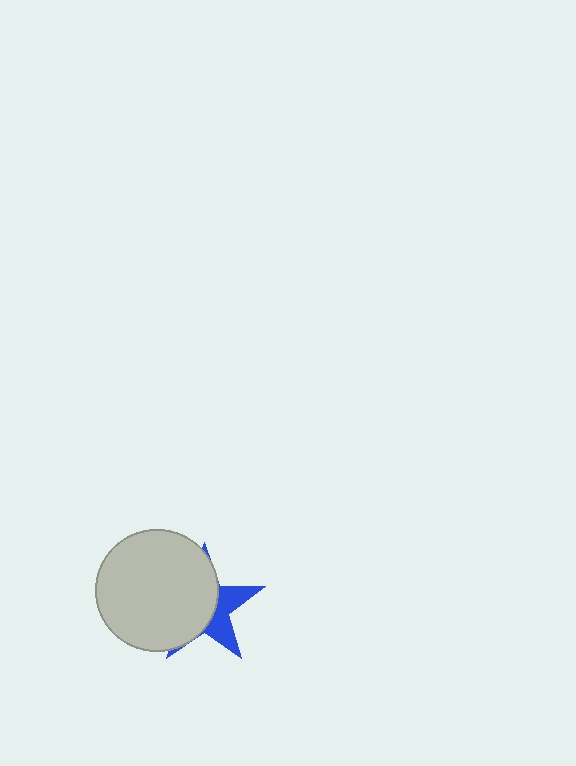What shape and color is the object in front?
The object in front is a light gray circle.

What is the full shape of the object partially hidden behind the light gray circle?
The partially hidden object is a blue star.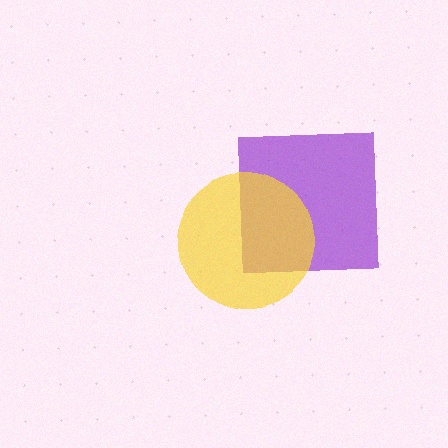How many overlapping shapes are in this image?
There are 2 overlapping shapes in the image.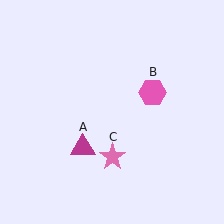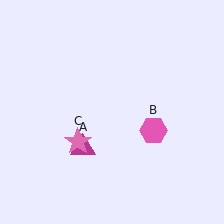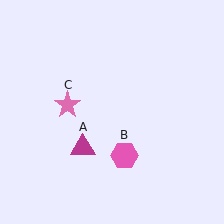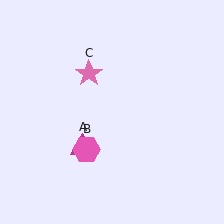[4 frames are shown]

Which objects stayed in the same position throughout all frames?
Magenta triangle (object A) remained stationary.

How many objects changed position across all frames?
2 objects changed position: pink hexagon (object B), pink star (object C).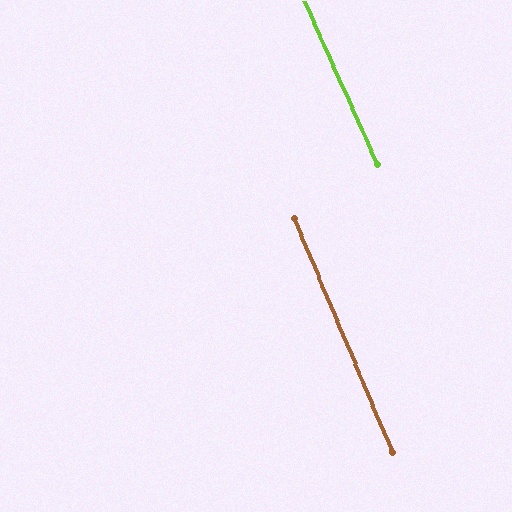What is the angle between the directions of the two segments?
Approximately 1 degree.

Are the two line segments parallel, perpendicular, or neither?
Parallel — their directions differ by only 1.4°.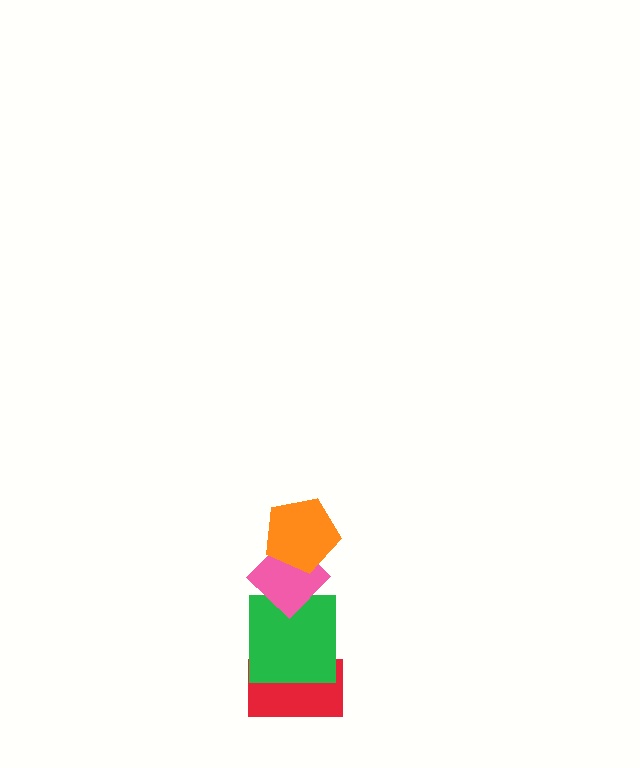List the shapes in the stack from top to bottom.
From top to bottom: the orange pentagon, the pink diamond, the green square, the red rectangle.